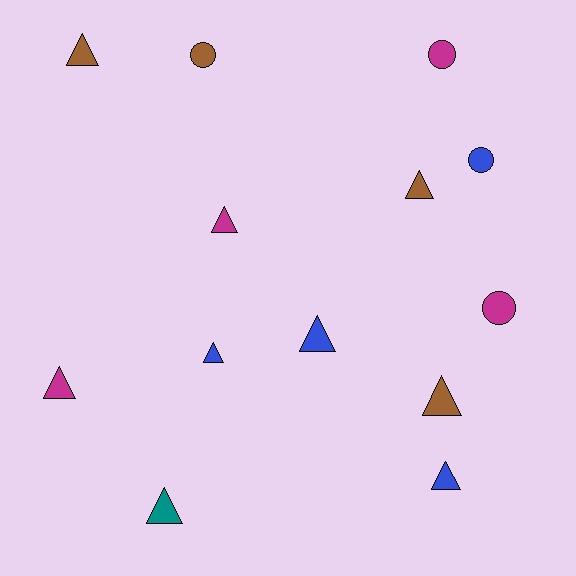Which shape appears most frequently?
Triangle, with 9 objects.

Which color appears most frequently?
Blue, with 4 objects.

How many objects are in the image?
There are 13 objects.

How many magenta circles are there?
There are 2 magenta circles.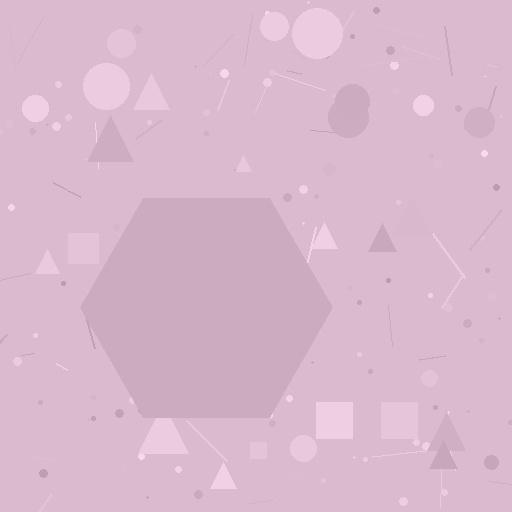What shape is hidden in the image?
A hexagon is hidden in the image.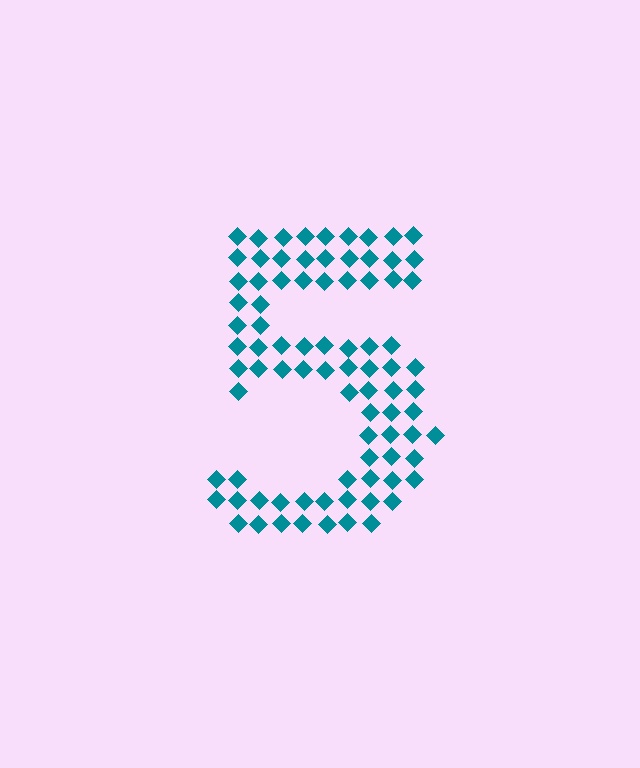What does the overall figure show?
The overall figure shows the digit 5.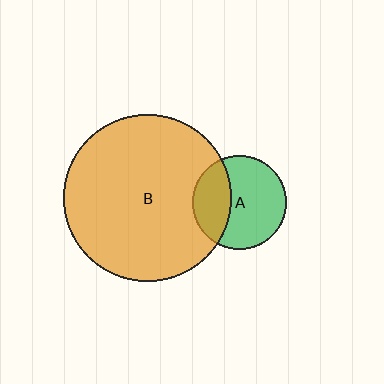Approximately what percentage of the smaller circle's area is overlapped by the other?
Approximately 35%.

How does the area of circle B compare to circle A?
Approximately 3.2 times.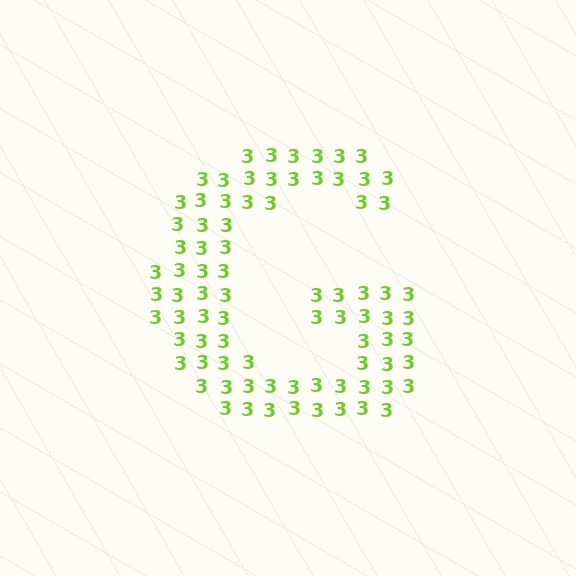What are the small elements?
The small elements are digit 3's.